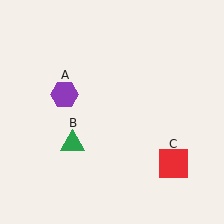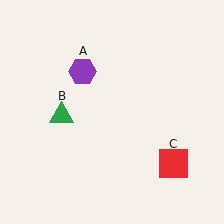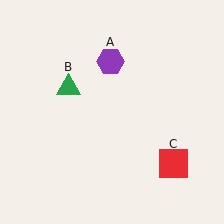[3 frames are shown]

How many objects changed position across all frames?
2 objects changed position: purple hexagon (object A), green triangle (object B).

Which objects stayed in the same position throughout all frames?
Red square (object C) remained stationary.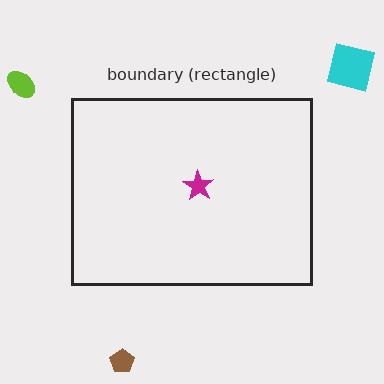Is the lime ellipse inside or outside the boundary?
Outside.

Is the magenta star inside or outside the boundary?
Inside.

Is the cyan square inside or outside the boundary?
Outside.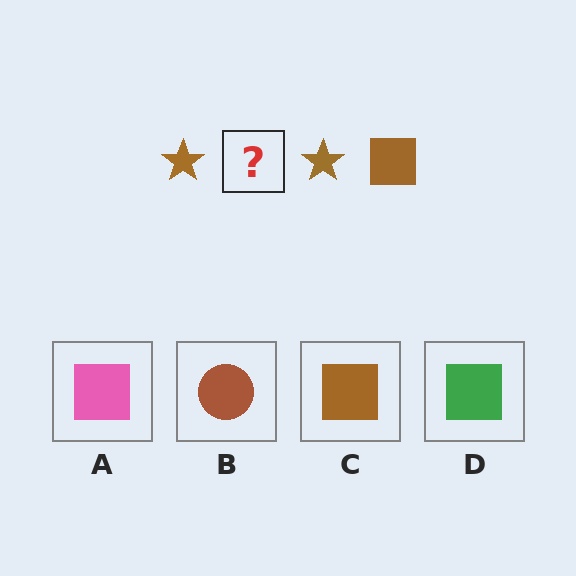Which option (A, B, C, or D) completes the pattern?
C.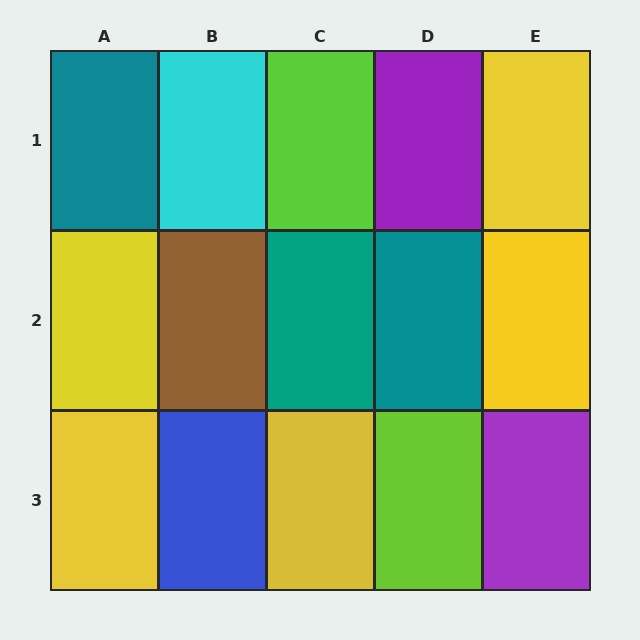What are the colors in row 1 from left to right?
Teal, cyan, lime, purple, yellow.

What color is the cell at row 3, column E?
Purple.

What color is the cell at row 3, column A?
Yellow.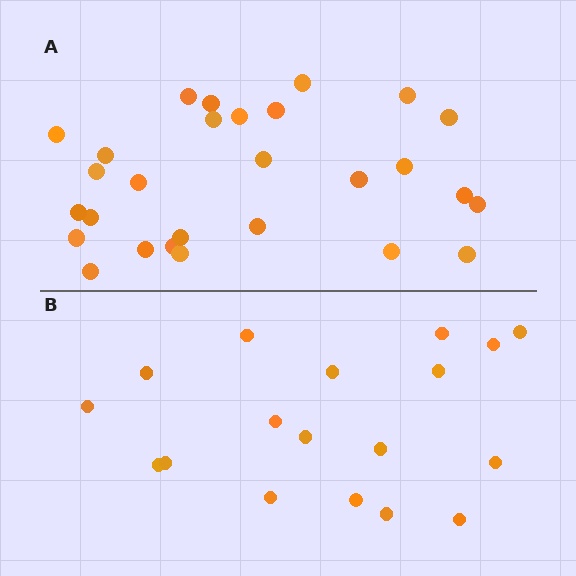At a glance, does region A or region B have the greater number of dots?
Region A (the top region) has more dots.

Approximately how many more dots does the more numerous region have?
Region A has roughly 10 or so more dots than region B.